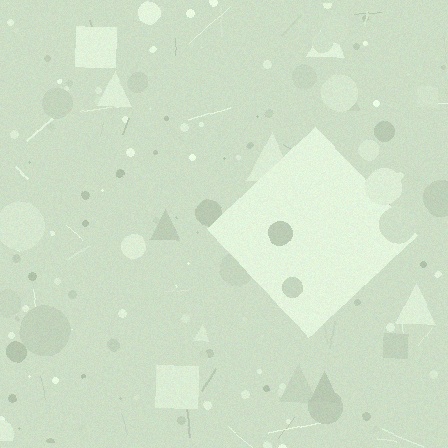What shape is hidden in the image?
A diamond is hidden in the image.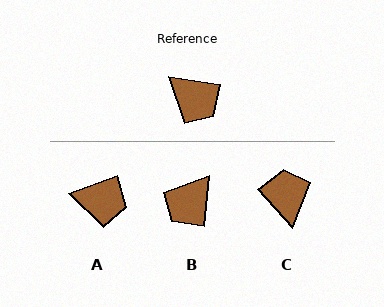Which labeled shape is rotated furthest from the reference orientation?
C, about 140 degrees away.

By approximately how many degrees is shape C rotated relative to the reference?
Approximately 140 degrees counter-clockwise.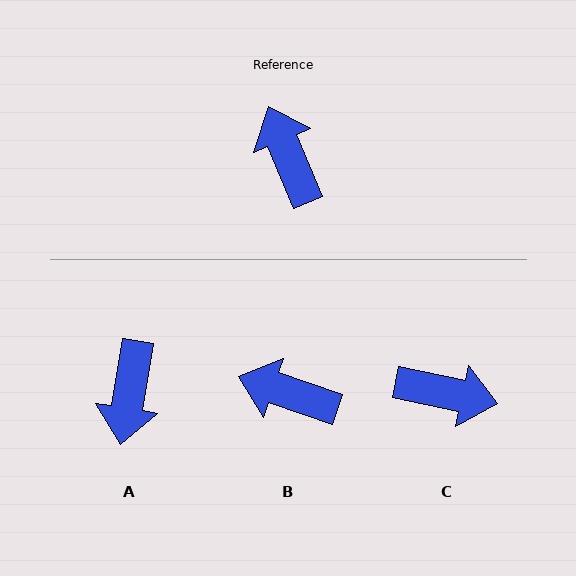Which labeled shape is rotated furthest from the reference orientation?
A, about 148 degrees away.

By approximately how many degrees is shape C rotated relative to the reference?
Approximately 124 degrees clockwise.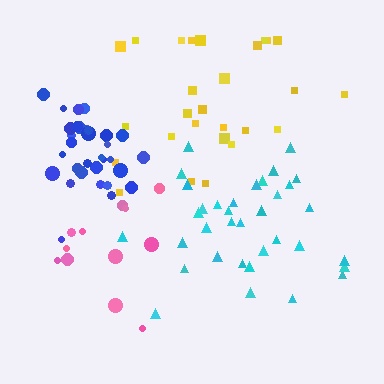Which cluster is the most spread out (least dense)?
Pink.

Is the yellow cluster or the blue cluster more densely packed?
Blue.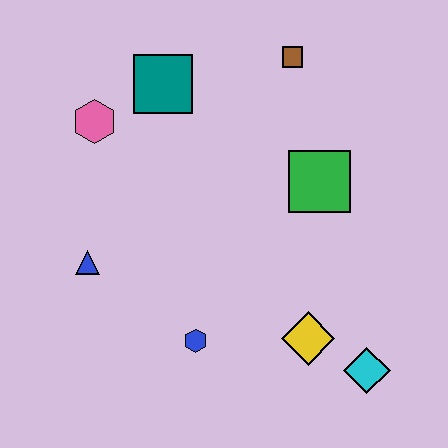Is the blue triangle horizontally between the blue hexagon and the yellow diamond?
No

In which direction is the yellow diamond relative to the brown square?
The yellow diamond is below the brown square.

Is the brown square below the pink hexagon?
No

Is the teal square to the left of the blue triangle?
No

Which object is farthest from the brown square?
The cyan diamond is farthest from the brown square.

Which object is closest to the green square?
The brown square is closest to the green square.